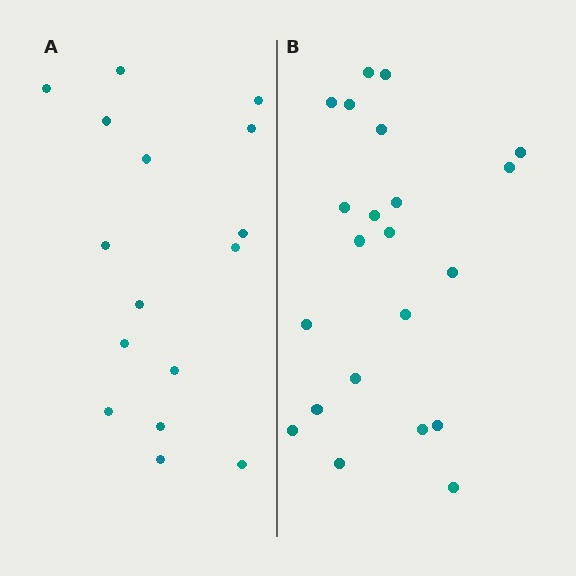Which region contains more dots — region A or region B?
Region B (the right region) has more dots.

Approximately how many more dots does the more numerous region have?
Region B has about 6 more dots than region A.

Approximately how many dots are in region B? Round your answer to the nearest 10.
About 20 dots. (The exact count is 22, which rounds to 20.)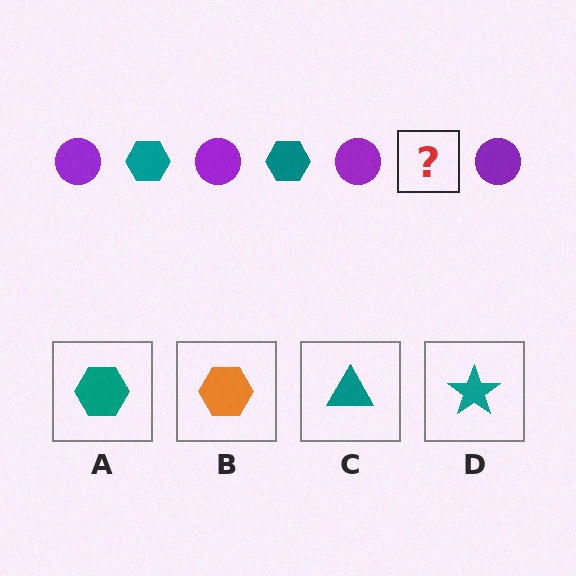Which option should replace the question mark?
Option A.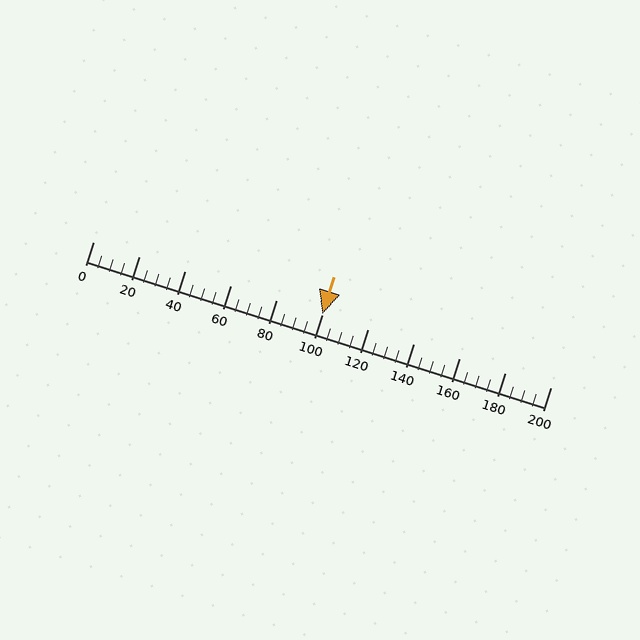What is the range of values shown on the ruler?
The ruler shows values from 0 to 200.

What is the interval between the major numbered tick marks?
The major tick marks are spaced 20 units apart.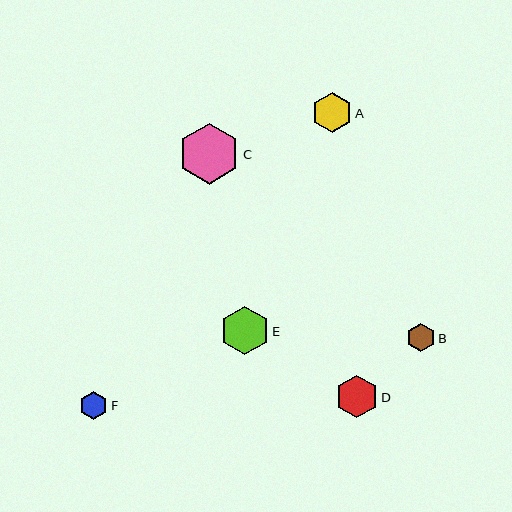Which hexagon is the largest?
Hexagon C is the largest with a size of approximately 61 pixels.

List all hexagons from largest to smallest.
From largest to smallest: C, E, D, A, F, B.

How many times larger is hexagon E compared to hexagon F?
Hexagon E is approximately 1.7 times the size of hexagon F.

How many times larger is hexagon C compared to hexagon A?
Hexagon C is approximately 1.5 times the size of hexagon A.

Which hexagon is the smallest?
Hexagon B is the smallest with a size of approximately 28 pixels.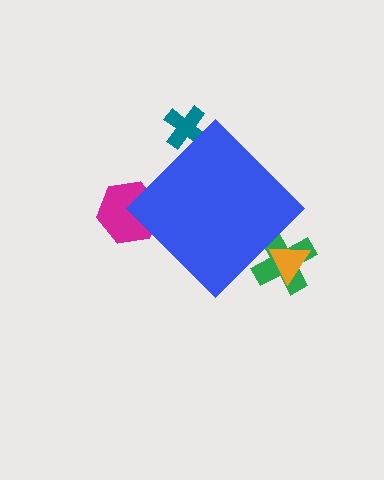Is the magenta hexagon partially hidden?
Yes, the magenta hexagon is partially hidden behind the blue diamond.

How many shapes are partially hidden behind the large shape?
4 shapes are partially hidden.